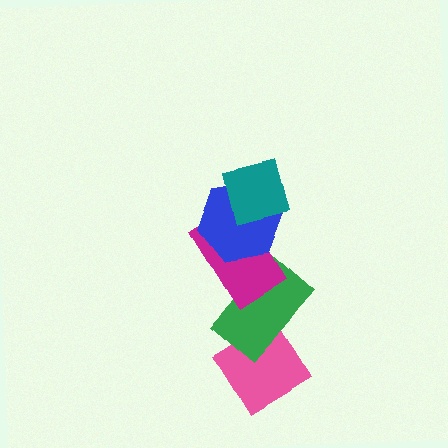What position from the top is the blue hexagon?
The blue hexagon is 2nd from the top.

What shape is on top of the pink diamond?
The green rectangle is on top of the pink diamond.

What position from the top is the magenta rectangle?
The magenta rectangle is 3rd from the top.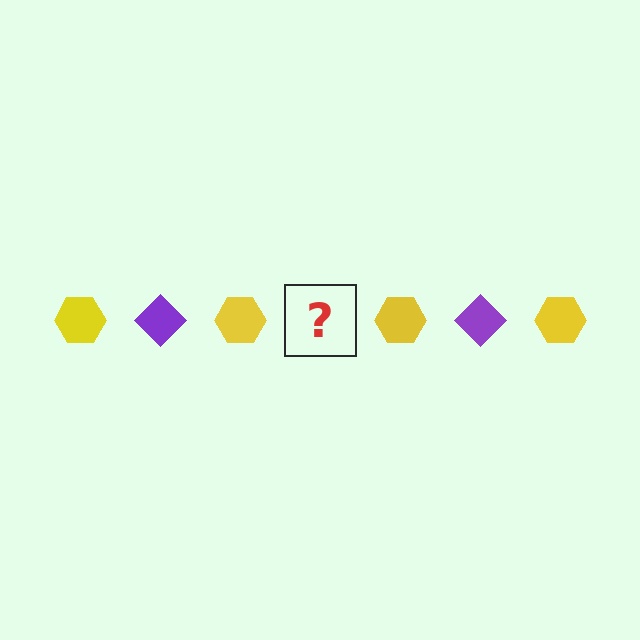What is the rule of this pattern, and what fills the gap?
The rule is that the pattern alternates between yellow hexagon and purple diamond. The gap should be filled with a purple diamond.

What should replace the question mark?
The question mark should be replaced with a purple diamond.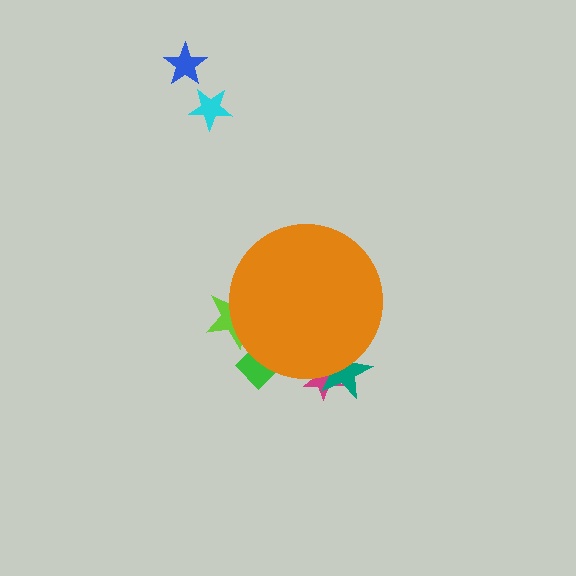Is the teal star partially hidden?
Yes, the teal star is partially hidden behind the orange circle.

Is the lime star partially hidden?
Yes, the lime star is partially hidden behind the orange circle.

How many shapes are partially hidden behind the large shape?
4 shapes are partially hidden.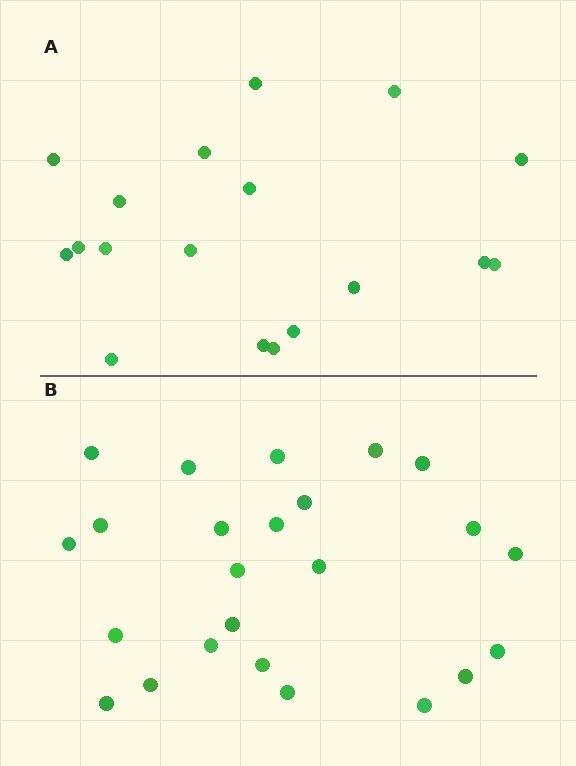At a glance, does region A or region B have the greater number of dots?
Region B (the bottom region) has more dots.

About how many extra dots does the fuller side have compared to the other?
Region B has about 6 more dots than region A.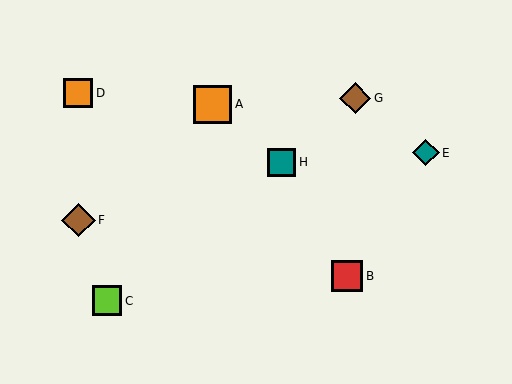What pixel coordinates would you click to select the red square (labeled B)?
Click at (347, 276) to select the red square B.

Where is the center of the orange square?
The center of the orange square is at (213, 104).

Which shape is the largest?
The orange square (labeled A) is the largest.